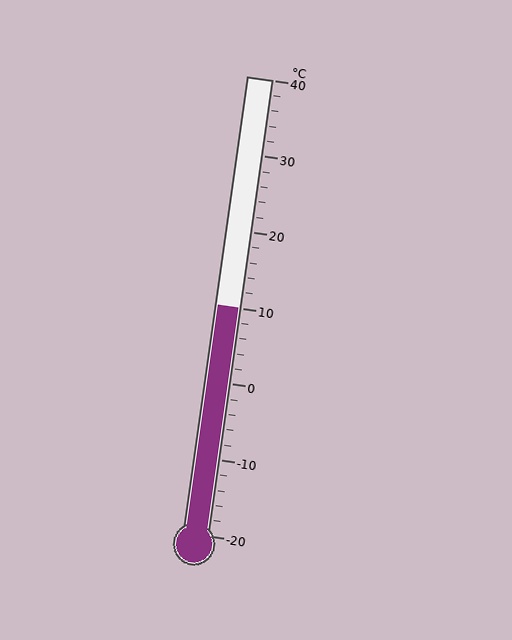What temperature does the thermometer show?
The thermometer shows approximately 10°C.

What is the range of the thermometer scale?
The thermometer scale ranges from -20°C to 40°C.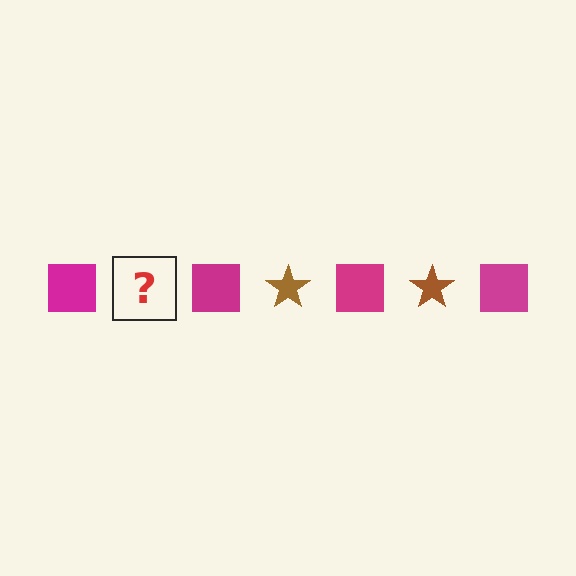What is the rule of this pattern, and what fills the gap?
The rule is that the pattern alternates between magenta square and brown star. The gap should be filled with a brown star.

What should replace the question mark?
The question mark should be replaced with a brown star.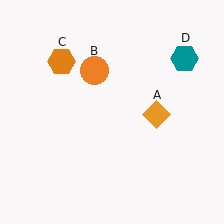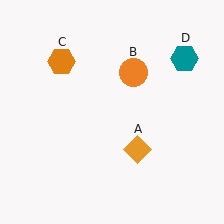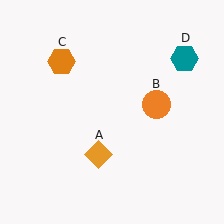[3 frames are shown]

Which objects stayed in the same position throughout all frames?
Orange hexagon (object C) and teal hexagon (object D) remained stationary.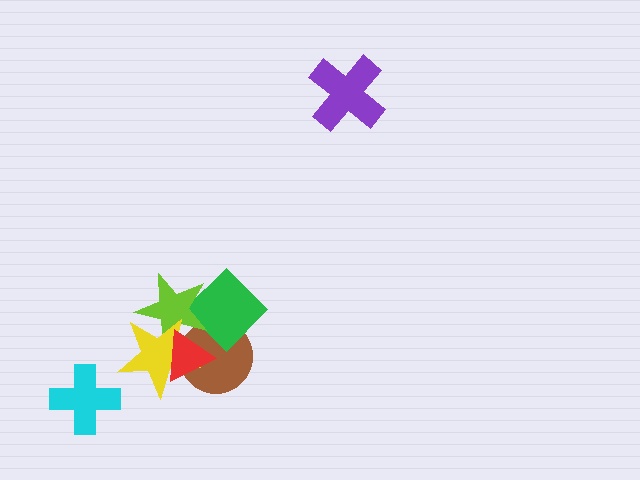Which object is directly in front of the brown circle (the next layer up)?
The green diamond is directly in front of the brown circle.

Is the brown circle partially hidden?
Yes, it is partially covered by another shape.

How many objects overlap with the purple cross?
0 objects overlap with the purple cross.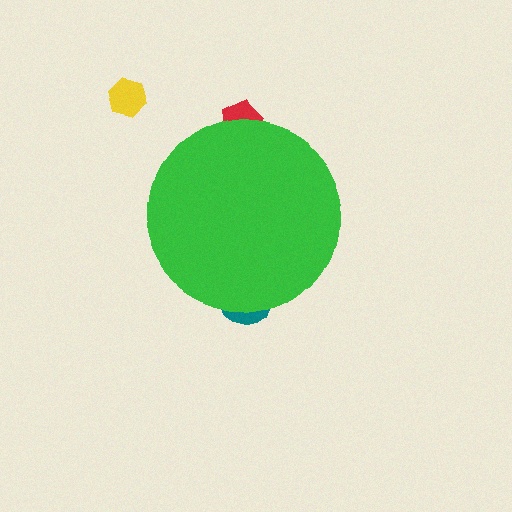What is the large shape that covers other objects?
A green circle.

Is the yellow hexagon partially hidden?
No, the yellow hexagon is fully visible.